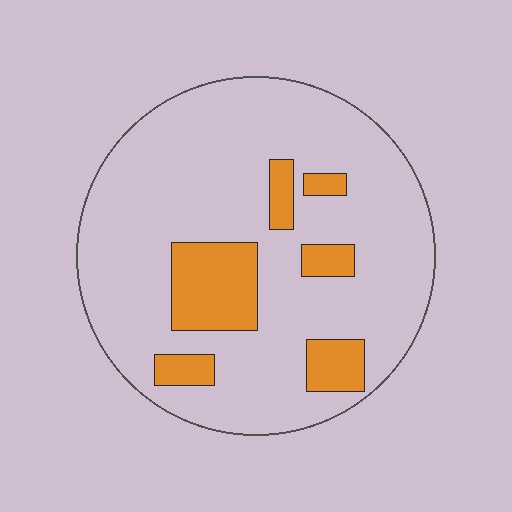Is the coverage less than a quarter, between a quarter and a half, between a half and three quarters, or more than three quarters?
Less than a quarter.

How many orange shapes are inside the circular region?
6.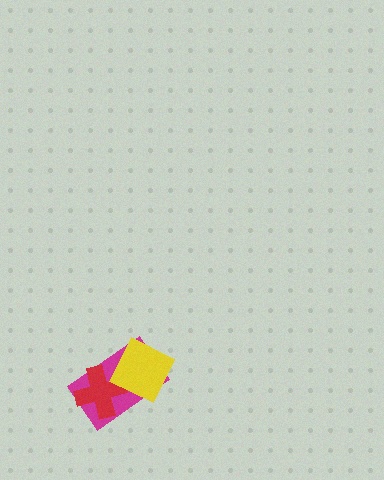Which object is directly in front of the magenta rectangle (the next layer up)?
The red cross is directly in front of the magenta rectangle.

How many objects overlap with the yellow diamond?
2 objects overlap with the yellow diamond.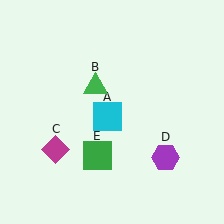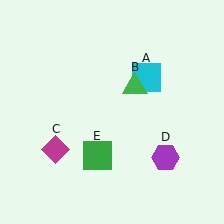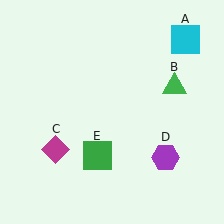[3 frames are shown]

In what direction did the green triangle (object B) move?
The green triangle (object B) moved right.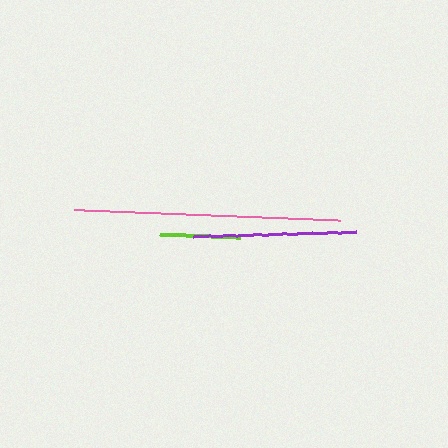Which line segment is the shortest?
The lime line is the shortest at approximately 82 pixels.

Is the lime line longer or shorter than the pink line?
The pink line is longer than the lime line.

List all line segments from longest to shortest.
From longest to shortest: pink, purple, lime.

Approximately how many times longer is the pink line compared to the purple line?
The pink line is approximately 1.6 times the length of the purple line.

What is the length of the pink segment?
The pink segment is approximately 266 pixels long.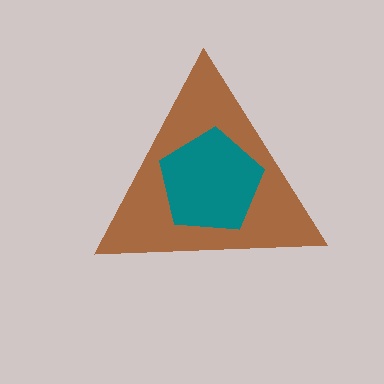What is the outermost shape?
The brown triangle.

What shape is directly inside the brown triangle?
The teal pentagon.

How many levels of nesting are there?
2.